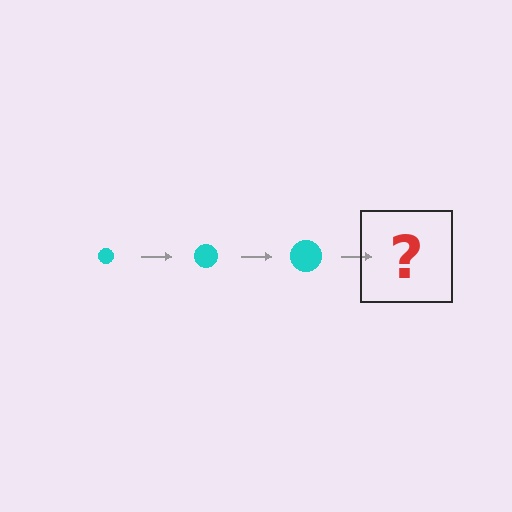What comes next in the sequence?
The next element should be a cyan circle, larger than the previous one.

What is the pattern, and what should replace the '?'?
The pattern is that the circle gets progressively larger each step. The '?' should be a cyan circle, larger than the previous one.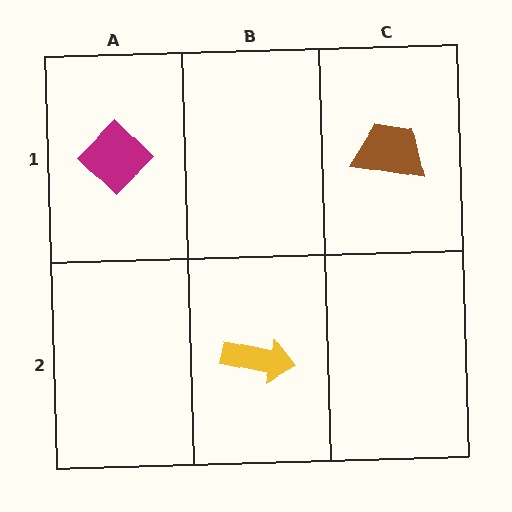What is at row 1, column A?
A magenta diamond.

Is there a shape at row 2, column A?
No, that cell is empty.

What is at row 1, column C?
A brown trapezoid.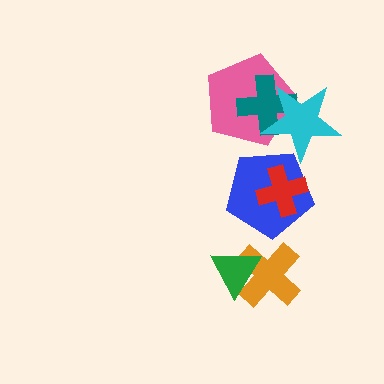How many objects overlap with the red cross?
1 object overlaps with the red cross.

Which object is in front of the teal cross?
The cyan star is in front of the teal cross.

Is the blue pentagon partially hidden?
Yes, it is partially covered by another shape.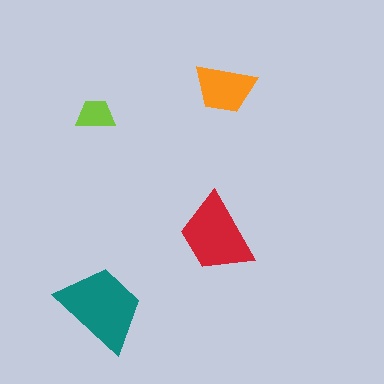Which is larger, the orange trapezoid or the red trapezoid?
The red one.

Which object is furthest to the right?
The orange trapezoid is rightmost.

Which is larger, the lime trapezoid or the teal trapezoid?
The teal one.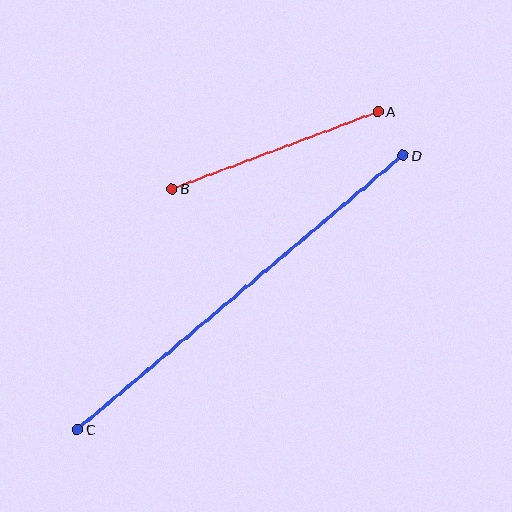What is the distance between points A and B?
The distance is approximately 220 pixels.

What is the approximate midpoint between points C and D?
The midpoint is at approximately (240, 292) pixels.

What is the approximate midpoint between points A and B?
The midpoint is at approximately (275, 150) pixels.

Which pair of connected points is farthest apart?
Points C and D are farthest apart.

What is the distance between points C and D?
The distance is approximately 426 pixels.